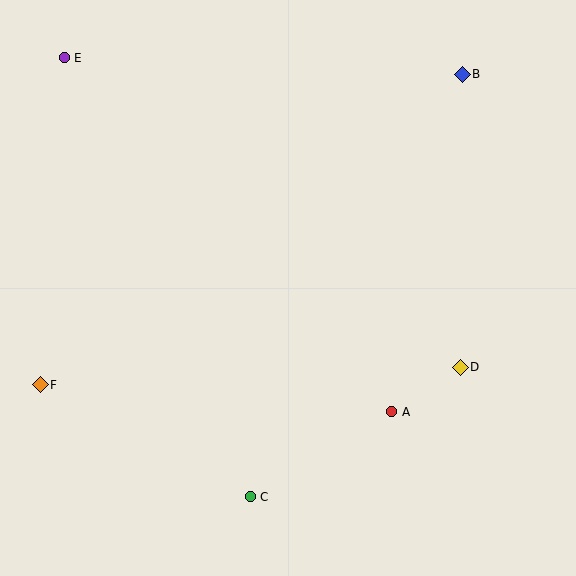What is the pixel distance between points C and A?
The distance between C and A is 165 pixels.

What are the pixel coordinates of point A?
Point A is at (392, 412).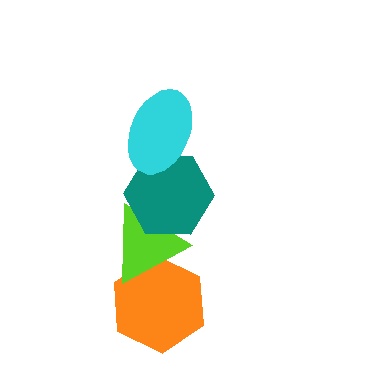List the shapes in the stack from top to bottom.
From top to bottom: the cyan ellipse, the teal hexagon, the lime triangle, the orange hexagon.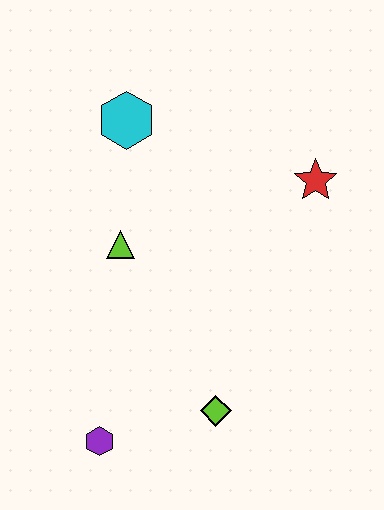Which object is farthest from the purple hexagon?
The red star is farthest from the purple hexagon.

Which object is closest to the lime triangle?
The cyan hexagon is closest to the lime triangle.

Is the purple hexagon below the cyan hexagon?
Yes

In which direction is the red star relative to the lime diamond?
The red star is above the lime diamond.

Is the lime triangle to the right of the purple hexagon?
Yes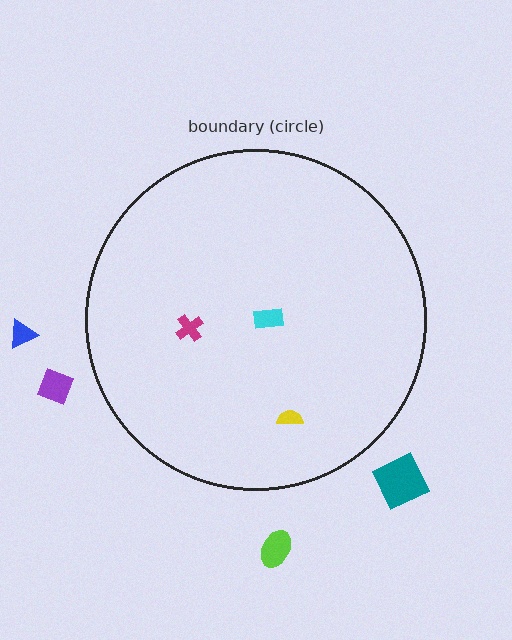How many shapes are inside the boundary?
3 inside, 4 outside.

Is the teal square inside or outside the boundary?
Outside.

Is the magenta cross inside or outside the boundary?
Inside.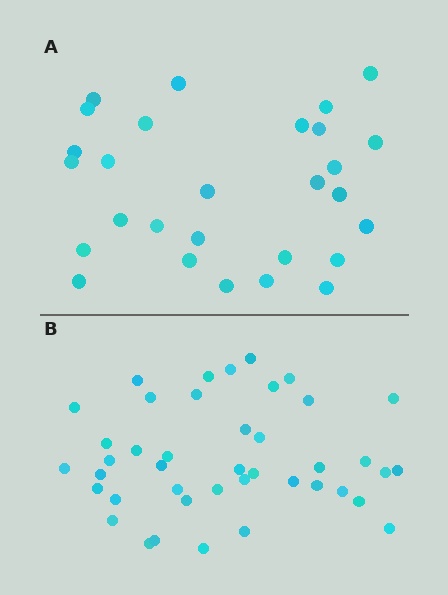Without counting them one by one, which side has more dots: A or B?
Region B (the bottom region) has more dots.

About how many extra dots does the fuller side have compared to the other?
Region B has approximately 15 more dots than region A.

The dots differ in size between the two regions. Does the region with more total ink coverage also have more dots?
No. Region A has more total ink coverage because its dots are larger, but region B actually contains more individual dots. Total area can be misleading — the number of items is what matters here.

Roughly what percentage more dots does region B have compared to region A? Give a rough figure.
About 50% more.